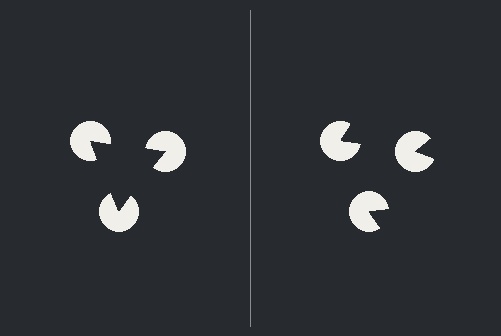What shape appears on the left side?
An illusory triangle.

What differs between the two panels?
The pac-man discs are positioned identically on both sides; only the wedge orientations differ. On the left they align to a triangle; on the right they are misaligned.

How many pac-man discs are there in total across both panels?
6 — 3 on each side.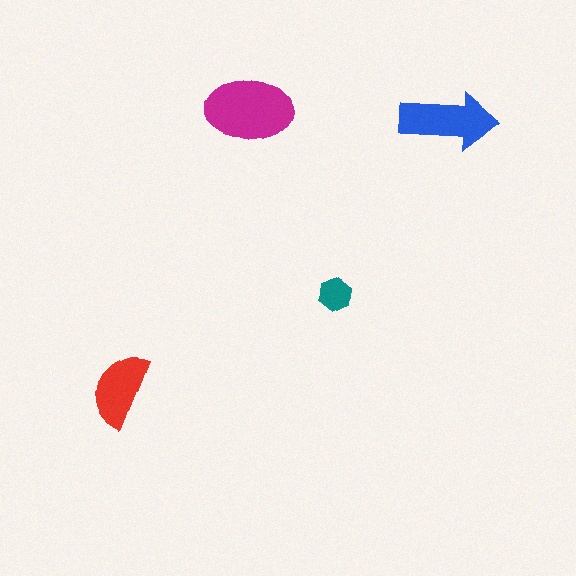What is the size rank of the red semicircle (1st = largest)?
3rd.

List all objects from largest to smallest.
The magenta ellipse, the blue arrow, the red semicircle, the teal hexagon.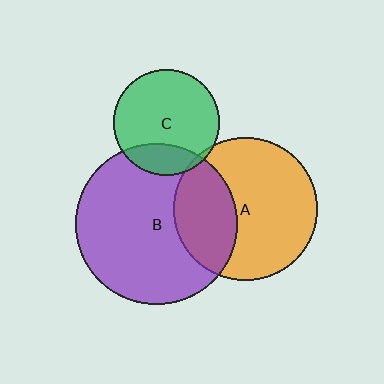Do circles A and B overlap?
Yes.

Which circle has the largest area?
Circle B (purple).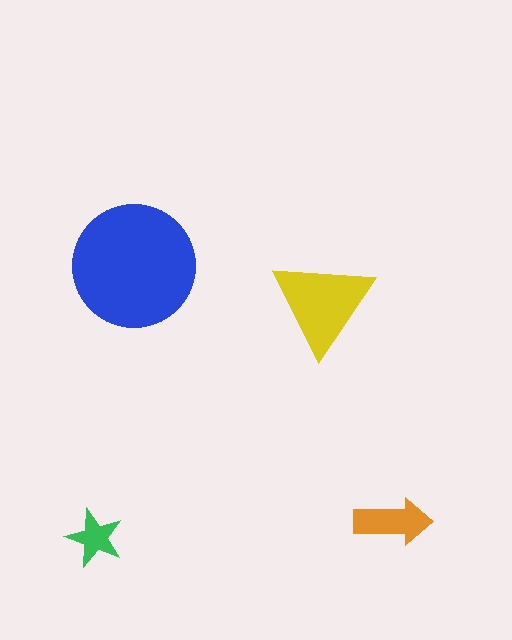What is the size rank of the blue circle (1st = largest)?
1st.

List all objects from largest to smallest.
The blue circle, the yellow triangle, the orange arrow, the green star.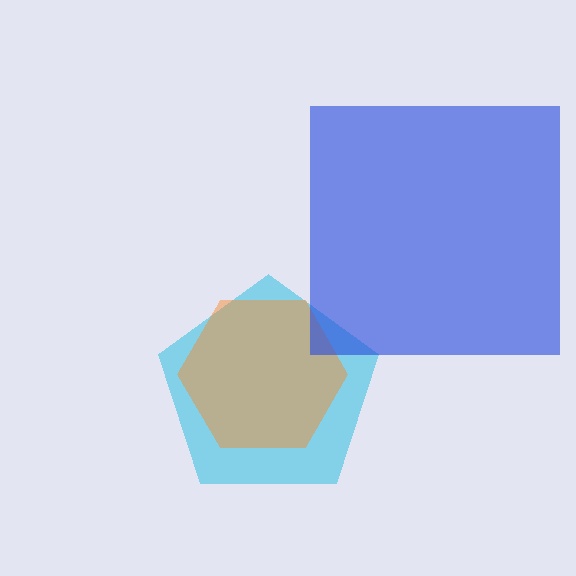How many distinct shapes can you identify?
There are 3 distinct shapes: a cyan pentagon, an orange hexagon, a blue square.